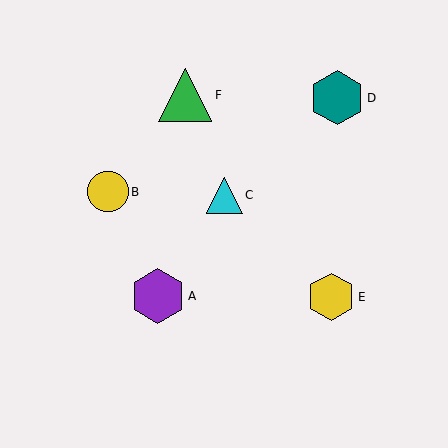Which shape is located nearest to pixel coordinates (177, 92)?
The green triangle (labeled F) at (185, 95) is nearest to that location.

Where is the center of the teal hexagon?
The center of the teal hexagon is at (337, 98).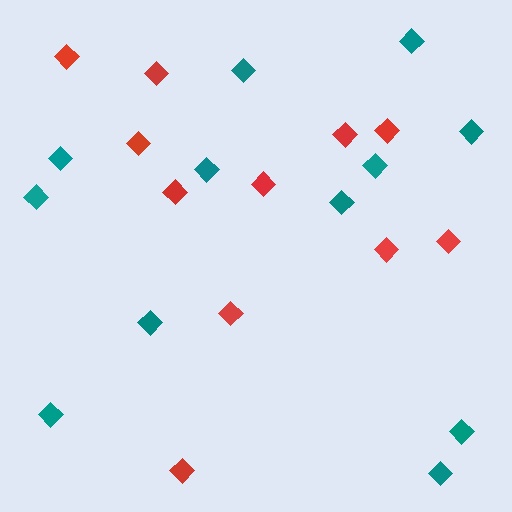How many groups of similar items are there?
There are 2 groups: one group of red diamonds (11) and one group of teal diamonds (12).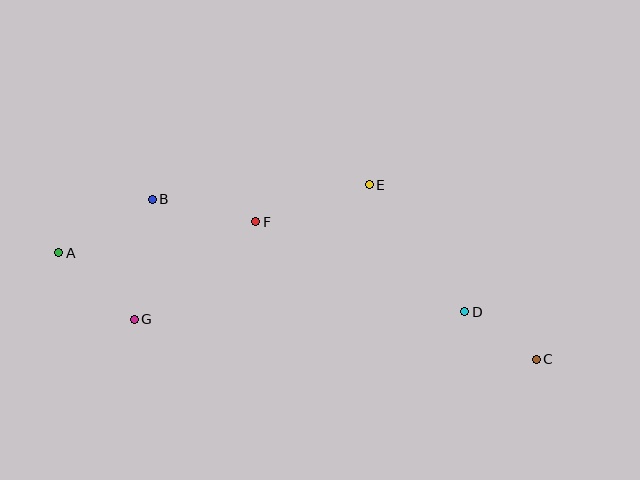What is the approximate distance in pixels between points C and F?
The distance between C and F is approximately 312 pixels.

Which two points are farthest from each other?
Points A and C are farthest from each other.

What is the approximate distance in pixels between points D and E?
The distance between D and E is approximately 159 pixels.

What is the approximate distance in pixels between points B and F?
The distance between B and F is approximately 106 pixels.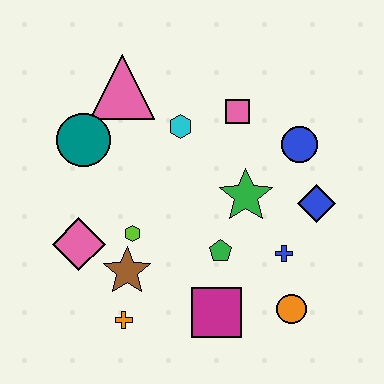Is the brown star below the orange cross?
No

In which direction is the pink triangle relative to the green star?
The pink triangle is to the left of the green star.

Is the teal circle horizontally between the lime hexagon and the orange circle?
No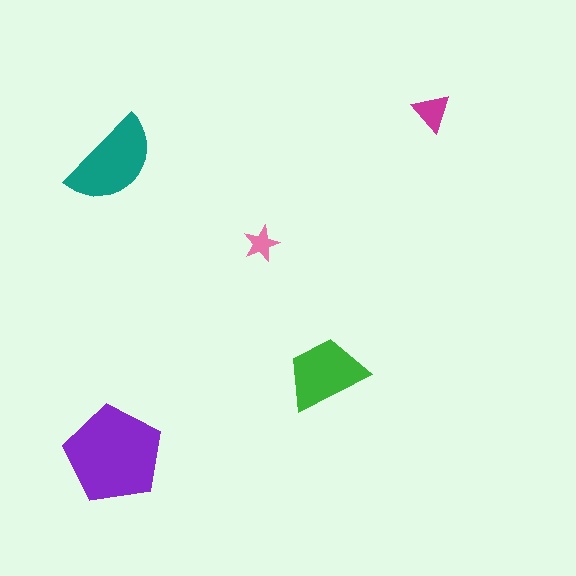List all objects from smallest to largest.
The pink star, the magenta triangle, the green trapezoid, the teal semicircle, the purple pentagon.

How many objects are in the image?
There are 5 objects in the image.